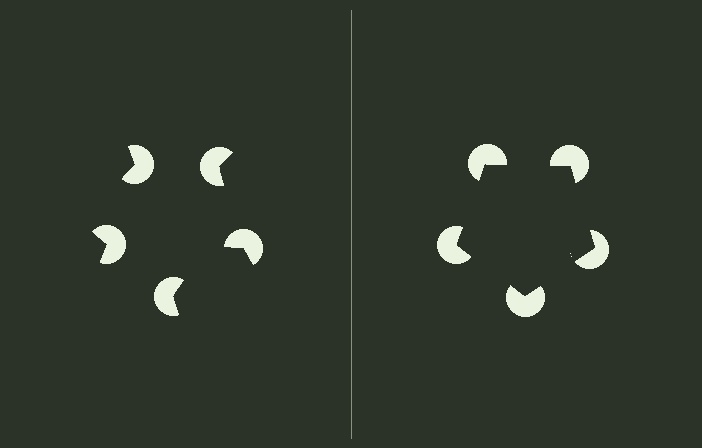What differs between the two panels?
The pac-man discs are positioned identically on both sides; only the wedge orientations differ. On the right they align to a pentagon; on the left they are misaligned.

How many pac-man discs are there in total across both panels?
10 — 5 on each side.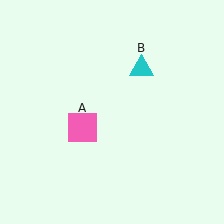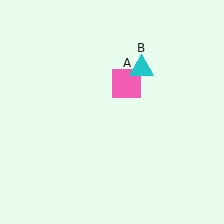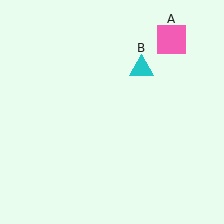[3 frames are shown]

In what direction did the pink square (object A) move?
The pink square (object A) moved up and to the right.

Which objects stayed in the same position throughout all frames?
Cyan triangle (object B) remained stationary.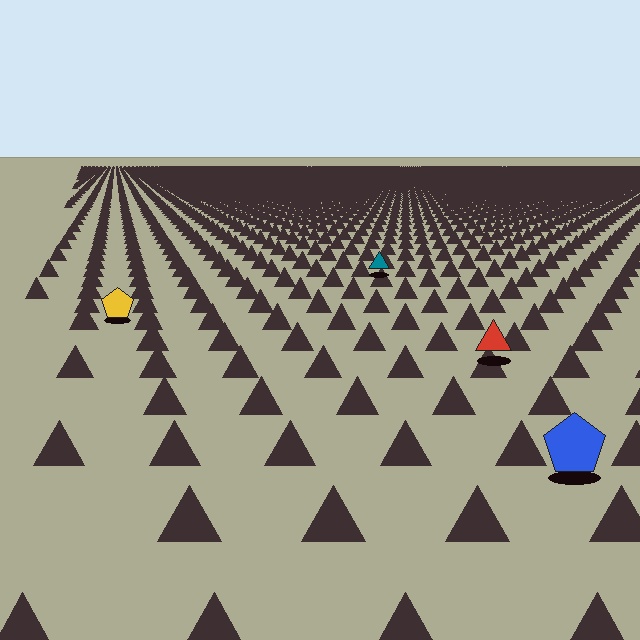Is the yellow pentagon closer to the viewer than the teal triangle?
Yes. The yellow pentagon is closer — you can tell from the texture gradient: the ground texture is coarser near it.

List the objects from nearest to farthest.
From nearest to farthest: the blue pentagon, the red triangle, the yellow pentagon, the teal triangle.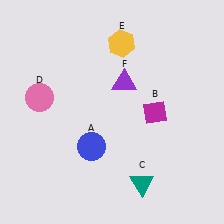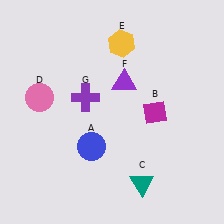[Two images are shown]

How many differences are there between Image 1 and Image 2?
There is 1 difference between the two images.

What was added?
A purple cross (G) was added in Image 2.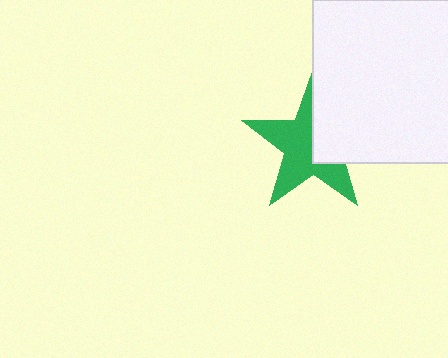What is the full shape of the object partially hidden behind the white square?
The partially hidden object is a green star.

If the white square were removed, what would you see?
You would see the complete green star.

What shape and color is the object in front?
The object in front is a white square.